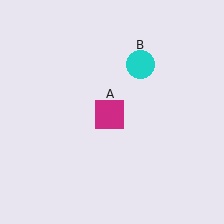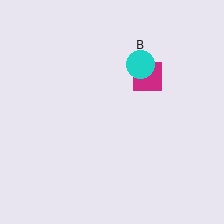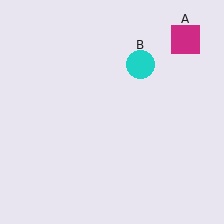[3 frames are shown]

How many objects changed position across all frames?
1 object changed position: magenta square (object A).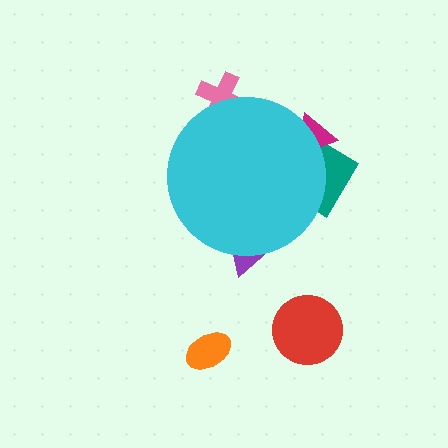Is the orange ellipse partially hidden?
No, the orange ellipse is fully visible.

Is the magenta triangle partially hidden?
Yes, the magenta triangle is partially hidden behind the cyan circle.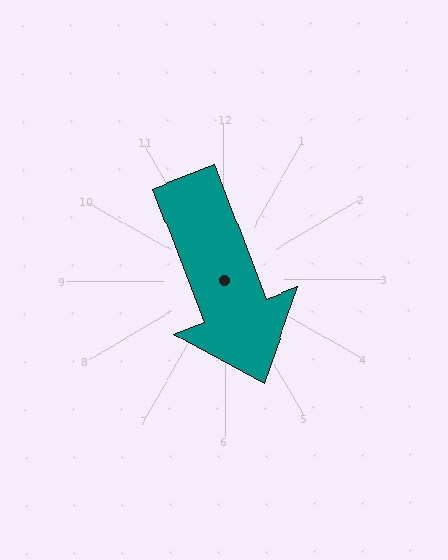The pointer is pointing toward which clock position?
Roughly 5 o'clock.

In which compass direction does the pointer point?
South.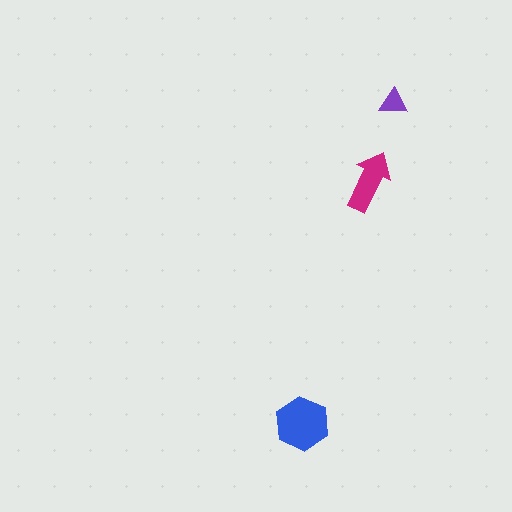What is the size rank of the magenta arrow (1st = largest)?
2nd.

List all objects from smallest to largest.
The purple triangle, the magenta arrow, the blue hexagon.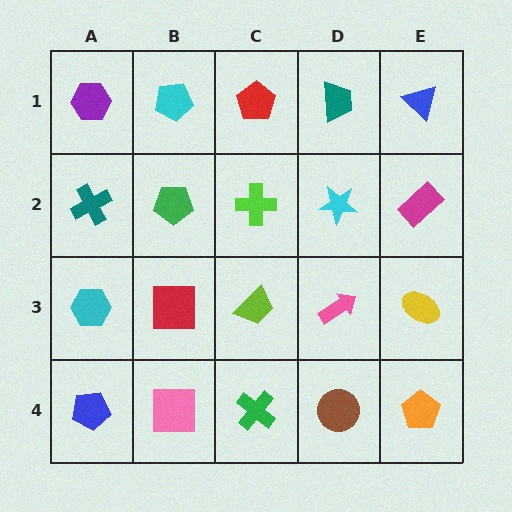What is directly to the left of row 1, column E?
A teal trapezoid.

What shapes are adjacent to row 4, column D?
A pink arrow (row 3, column D), a green cross (row 4, column C), an orange pentagon (row 4, column E).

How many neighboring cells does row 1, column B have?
3.